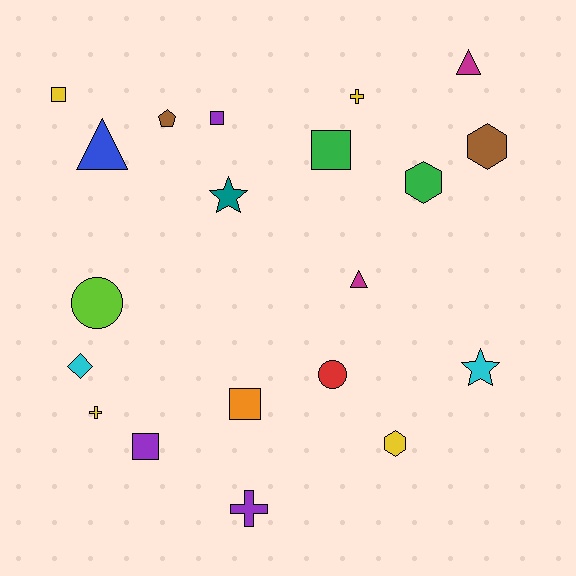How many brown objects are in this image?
There are 2 brown objects.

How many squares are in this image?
There are 5 squares.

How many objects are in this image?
There are 20 objects.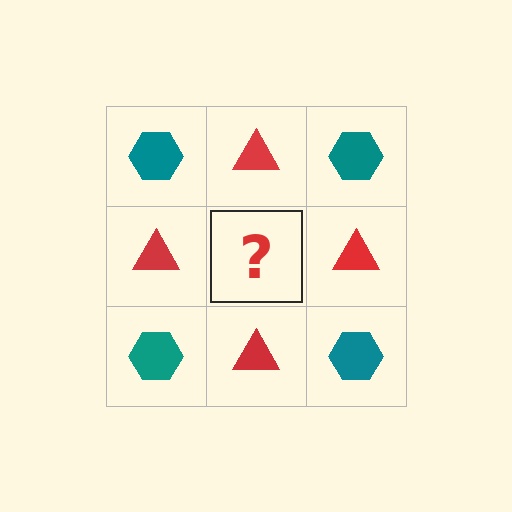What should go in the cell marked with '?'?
The missing cell should contain a teal hexagon.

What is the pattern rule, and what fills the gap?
The rule is that it alternates teal hexagon and red triangle in a checkerboard pattern. The gap should be filled with a teal hexagon.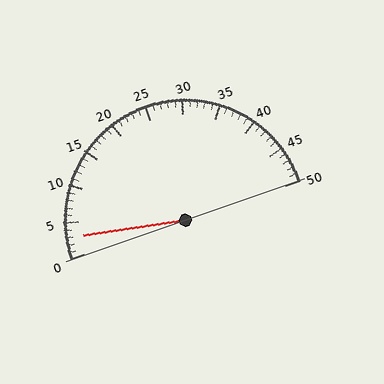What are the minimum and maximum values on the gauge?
The gauge ranges from 0 to 50.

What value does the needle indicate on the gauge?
The needle indicates approximately 3.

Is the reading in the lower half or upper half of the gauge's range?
The reading is in the lower half of the range (0 to 50).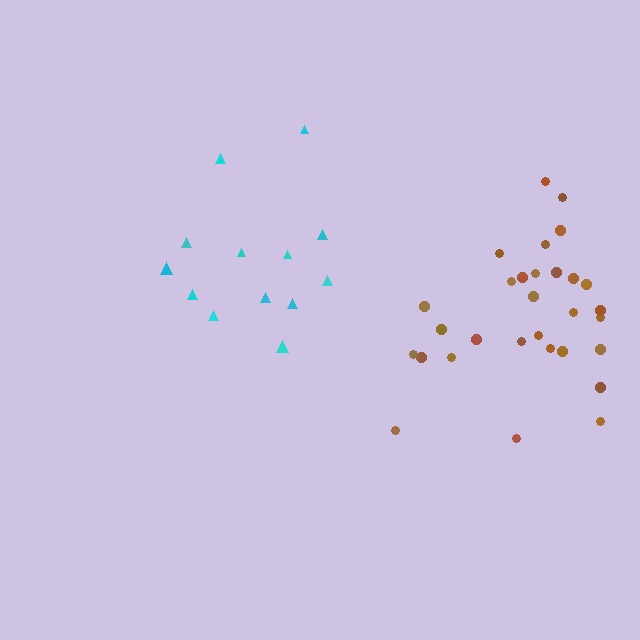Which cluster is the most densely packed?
Brown.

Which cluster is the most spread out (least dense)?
Cyan.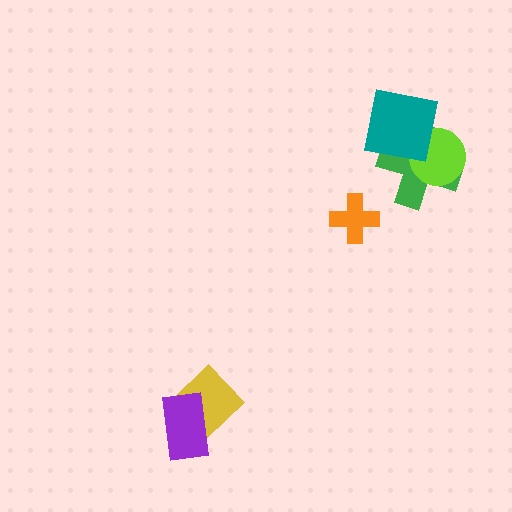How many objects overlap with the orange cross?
0 objects overlap with the orange cross.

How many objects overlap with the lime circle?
2 objects overlap with the lime circle.